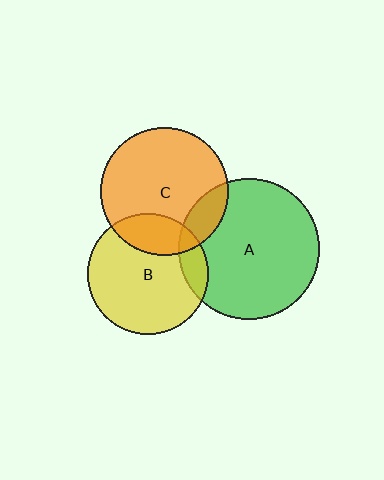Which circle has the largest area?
Circle A (green).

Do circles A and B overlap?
Yes.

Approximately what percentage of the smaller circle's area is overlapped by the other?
Approximately 15%.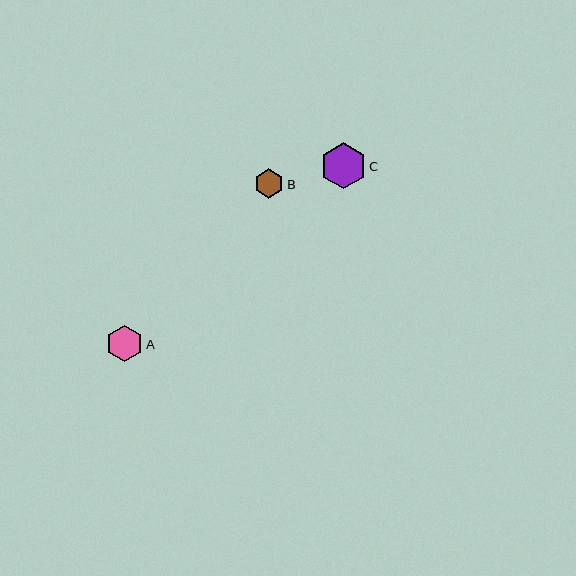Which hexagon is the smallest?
Hexagon B is the smallest with a size of approximately 29 pixels.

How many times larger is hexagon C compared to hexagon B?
Hexagon C is approximately 1.5 times the size of hexagon B.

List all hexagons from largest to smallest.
From largest to smallest: C, A, B.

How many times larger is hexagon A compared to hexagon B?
Hexagon A is approximately 1.2 times the size of hexagon B.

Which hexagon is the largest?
Hexagon C is the largest with a size of approximately 46 pixels.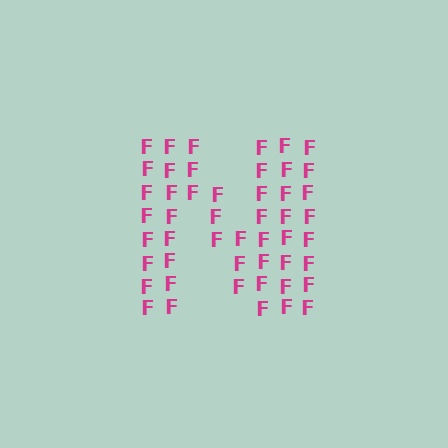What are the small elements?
The small elements are letter F's.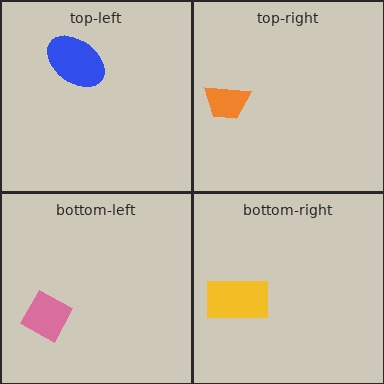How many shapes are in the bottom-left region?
1.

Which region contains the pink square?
The bottom-left region.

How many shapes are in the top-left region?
1.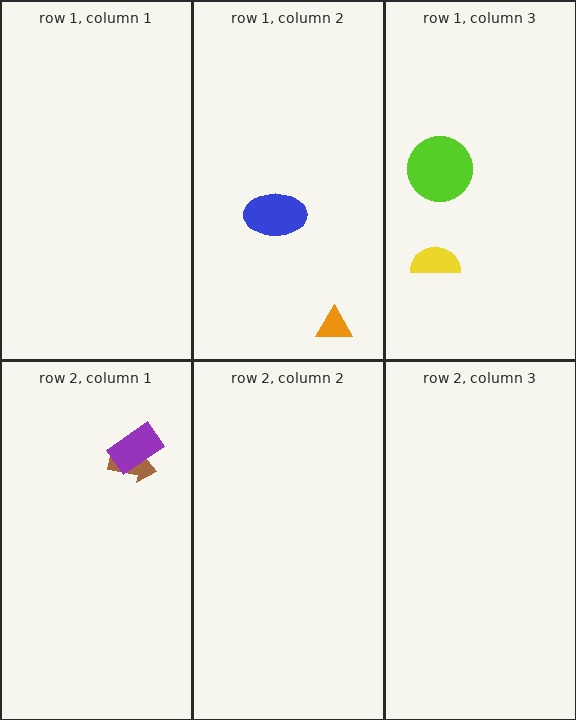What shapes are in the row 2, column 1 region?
The brown arrow, the purple rectangle.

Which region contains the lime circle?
The row 1, column 3 region.